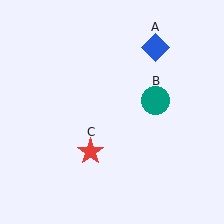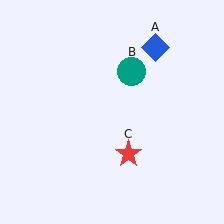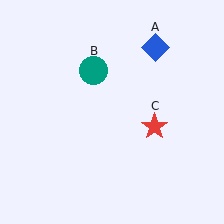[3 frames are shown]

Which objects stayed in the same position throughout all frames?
Blue diamond (object A) remained stationary.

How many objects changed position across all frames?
2 objects changed position: teal circle (object B), red star (object C).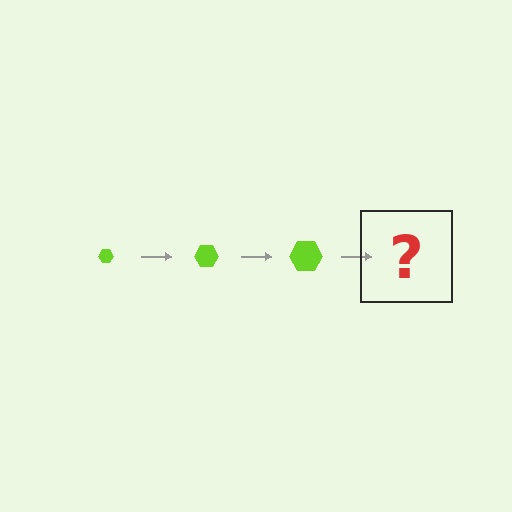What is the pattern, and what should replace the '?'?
The pattern is that the hexagon gets progressively larger each step. The '?' should be a lime hexagon, larger than the previous one.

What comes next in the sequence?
The next element should be a lime hexagon, larger than the previous one.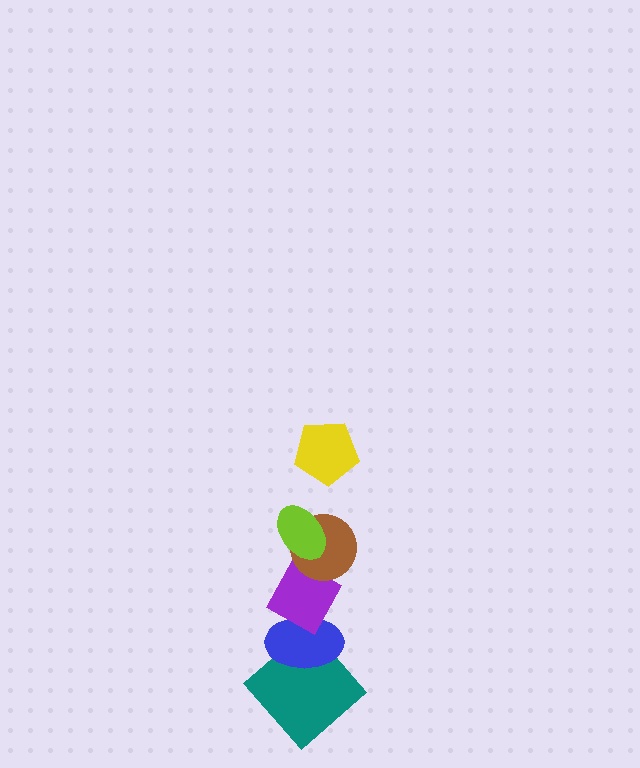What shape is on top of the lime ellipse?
The yellow pentagon is on top of the lime ellipse.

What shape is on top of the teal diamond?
The blue ellipse is on top of the teal diamond.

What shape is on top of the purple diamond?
The brown circle is on top of the purple diamond.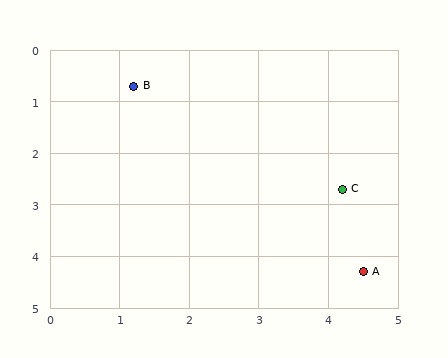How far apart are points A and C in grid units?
Points A and C are about 1.6 grid units apart.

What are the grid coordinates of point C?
Point C is at approximately (4.2, 2.7).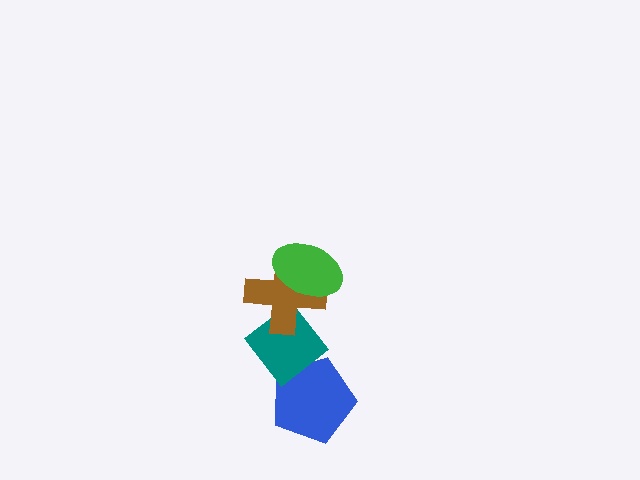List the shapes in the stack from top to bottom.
From top to bottom: the green ellipse, the brown cross, the teal diamond, the blue pentagon.